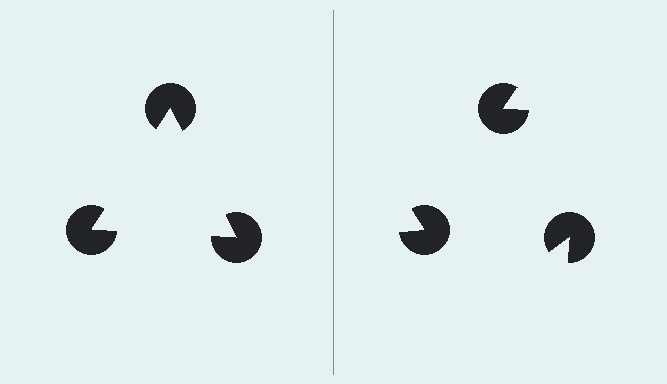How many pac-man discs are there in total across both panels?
6 — 3 on each side.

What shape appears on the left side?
An illusory triangle.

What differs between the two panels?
The pac-man discs are positioned identically on both sides; only the wedge orientations differ. On the left they align to a triangle; on the right they are misaligned.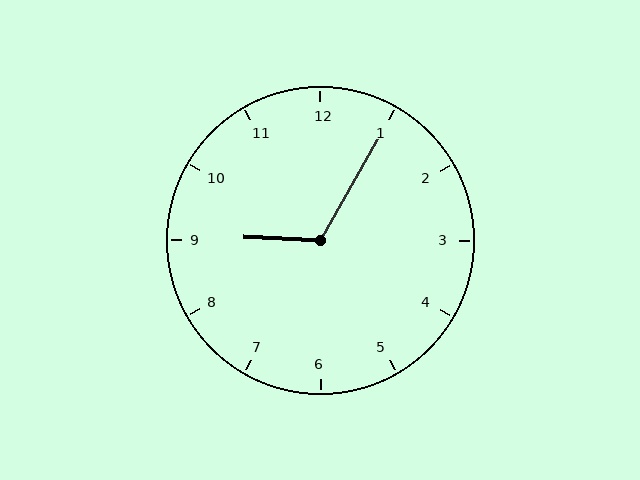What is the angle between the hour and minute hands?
Approximately 118 degrees.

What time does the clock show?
9:05.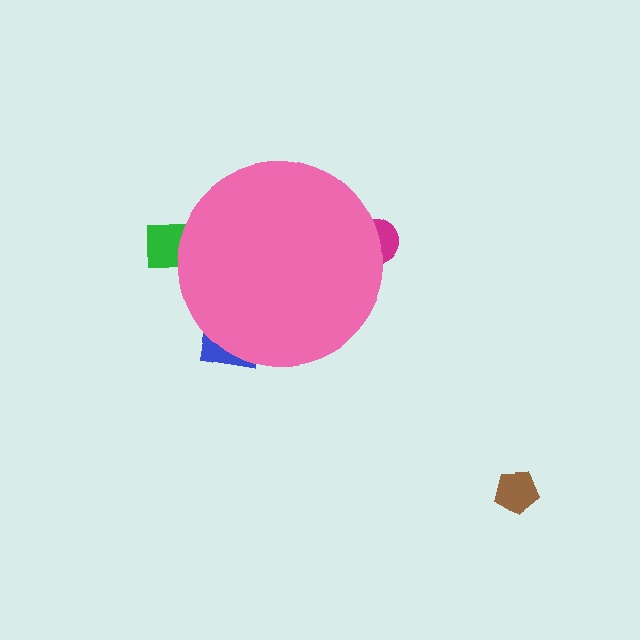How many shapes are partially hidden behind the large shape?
3 shapes are partially hidden.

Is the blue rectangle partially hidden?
Yes, the blue rectangle is partially hidden behind the pink circle.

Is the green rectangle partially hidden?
Yes, the green rectangle is partially hidden behind the pink circle.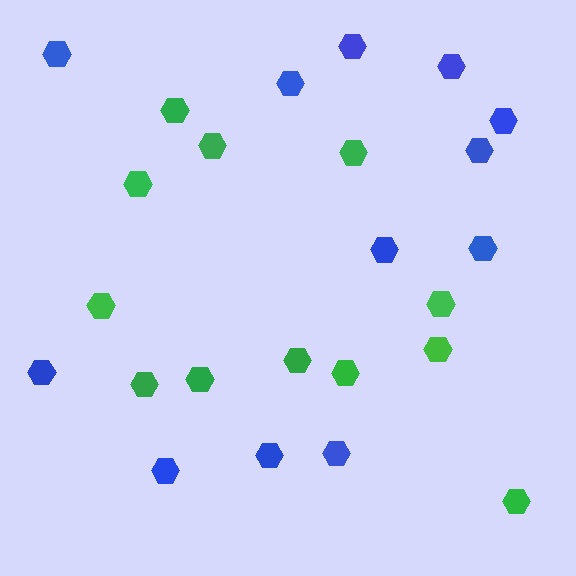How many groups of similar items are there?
There are 2 groups: one group of blue hexagons (12) and one group of green hexagons (12).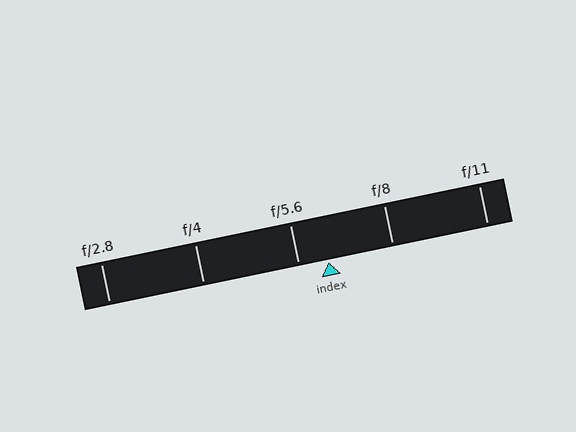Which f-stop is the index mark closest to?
The index mark is closest to f/5.6.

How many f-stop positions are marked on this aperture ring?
There are 5 f-stop positions marked.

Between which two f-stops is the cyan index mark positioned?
The index mark is between f/5.6 and f/8.